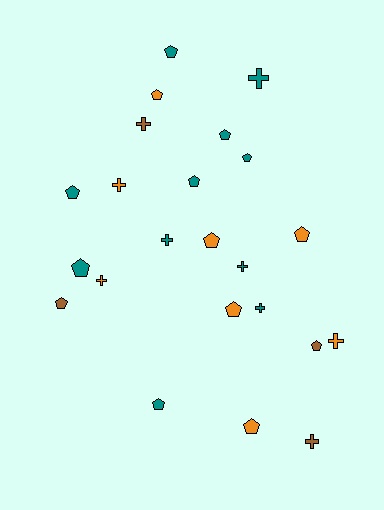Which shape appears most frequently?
Pentagon, with 14 objects.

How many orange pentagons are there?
There are 5 orange pentagons.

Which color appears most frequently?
Teal, with 11 objects.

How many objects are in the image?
There are 23 objects.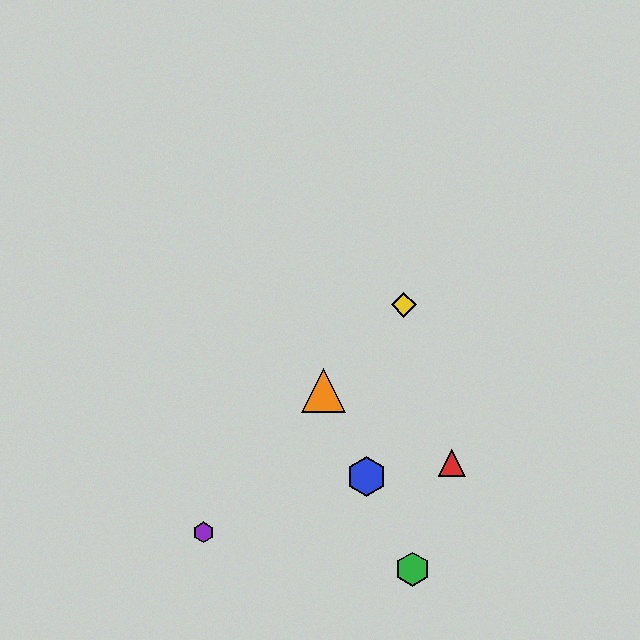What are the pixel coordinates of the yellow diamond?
The yellow diamond is at (404, 305).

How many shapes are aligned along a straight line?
3 shapes (the blue hexagon, the green hexagon, the orange triangle) are aligned along a straight line.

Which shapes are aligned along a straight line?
The blue hexagon, the green hexagon, the orange triangle are aligned along a straight line.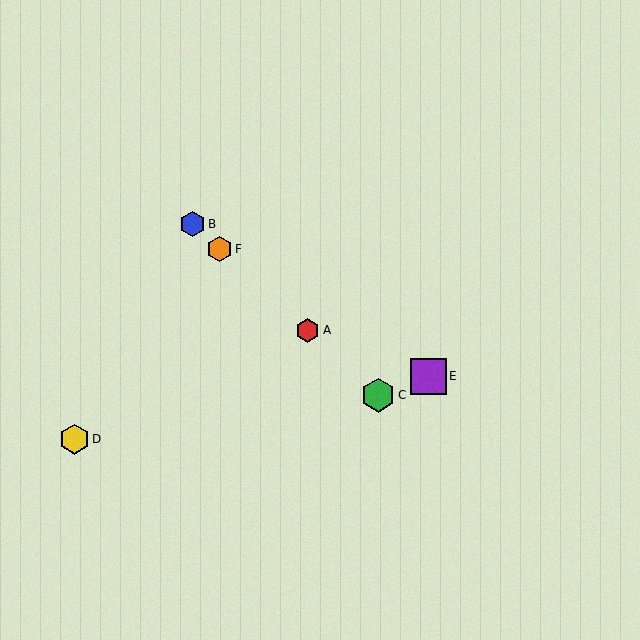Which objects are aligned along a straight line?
Objects A, B, C, F are aligned along a straight line.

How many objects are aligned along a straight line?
4 objects (A, B, C, F) are aligned along a straight line.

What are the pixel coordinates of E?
Object E is at (429, 376).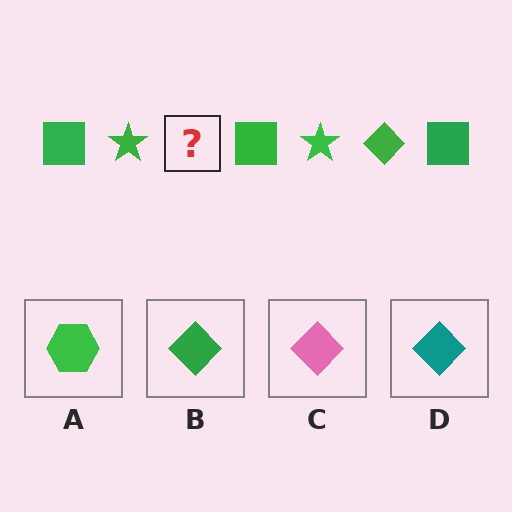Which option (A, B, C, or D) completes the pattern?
B.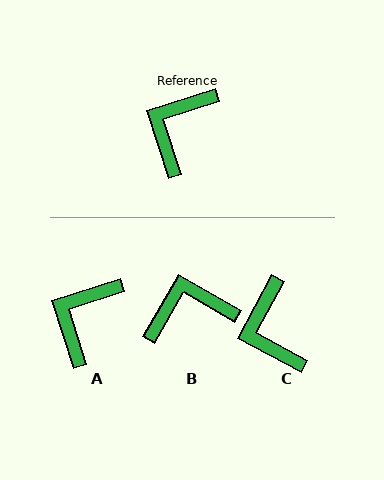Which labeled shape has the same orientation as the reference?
A.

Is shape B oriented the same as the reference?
No, it is off by about 48 degrees.